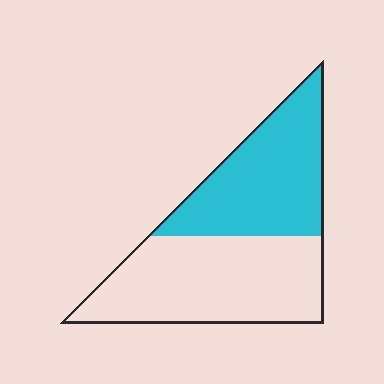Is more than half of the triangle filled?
No.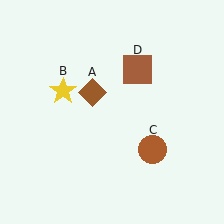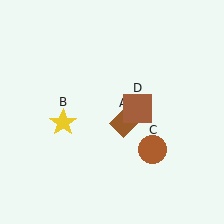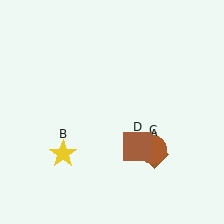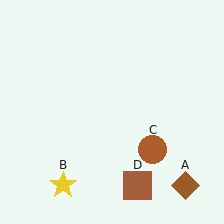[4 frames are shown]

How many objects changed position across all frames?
3 objects changed position: brown diamond (object A), yellow star (object B), brown square (object D).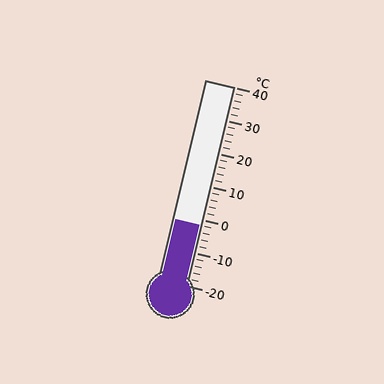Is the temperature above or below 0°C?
The temperature is below 0°C.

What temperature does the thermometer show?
The thermometer shows approximately -2°C.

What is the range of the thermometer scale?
The thermometer scale ranges from -20°C to 40°C.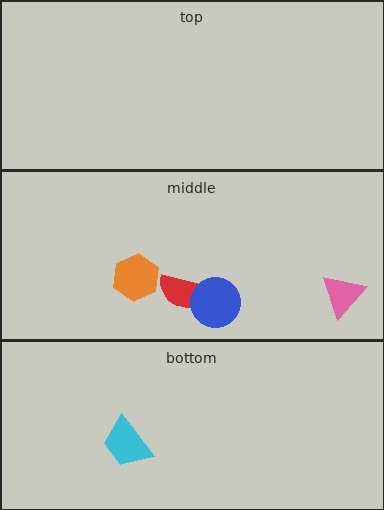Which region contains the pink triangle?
The middle region.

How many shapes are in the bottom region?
1.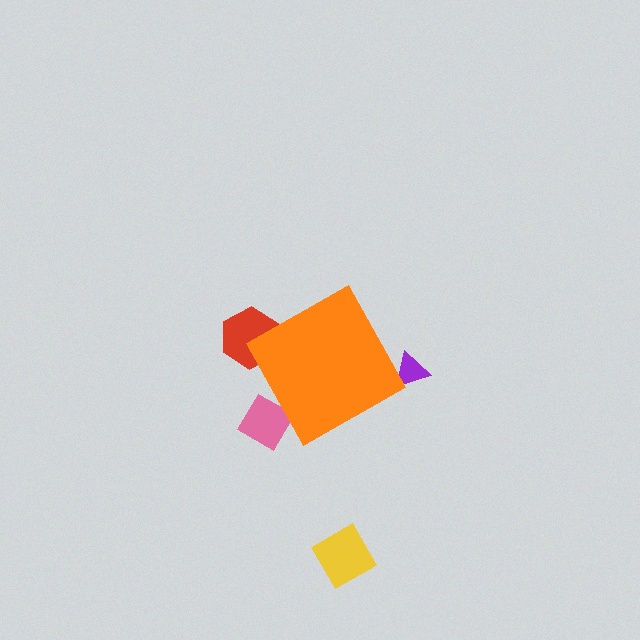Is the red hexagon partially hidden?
Yes, the red hexagon is partially hidden behind the orange diamond.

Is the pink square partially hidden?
Yes, the pink square is partially hidden behind the orange diamond.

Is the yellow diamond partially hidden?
No, the yellow diamond is fully visible.